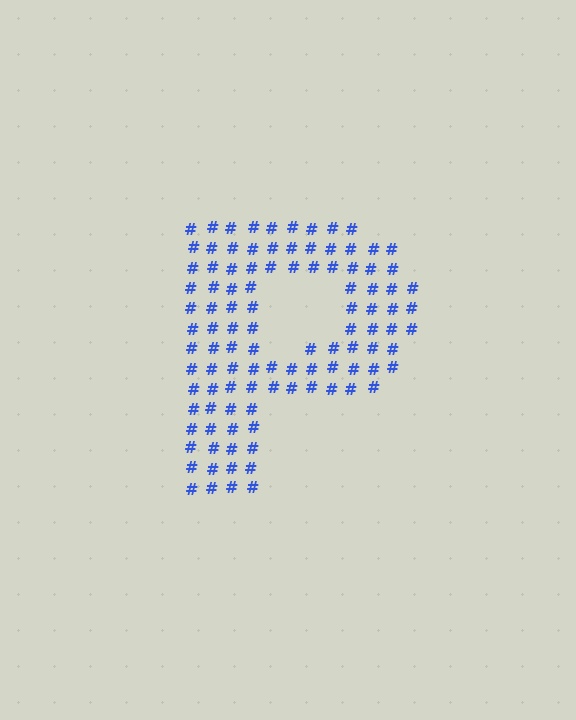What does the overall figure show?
The overall figure shows the letter P.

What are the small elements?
The small elements are hash symbols.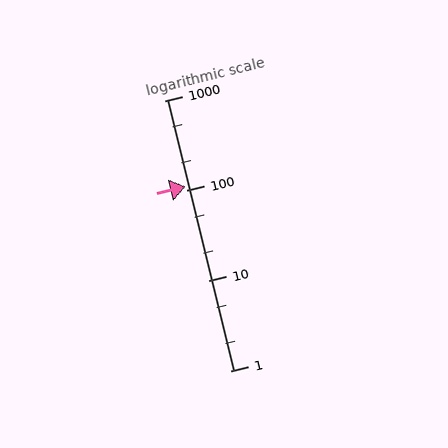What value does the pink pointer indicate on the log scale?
The pointer indicates approximately 110.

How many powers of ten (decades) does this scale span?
The scale spans 3 decades, from 1 to 1000.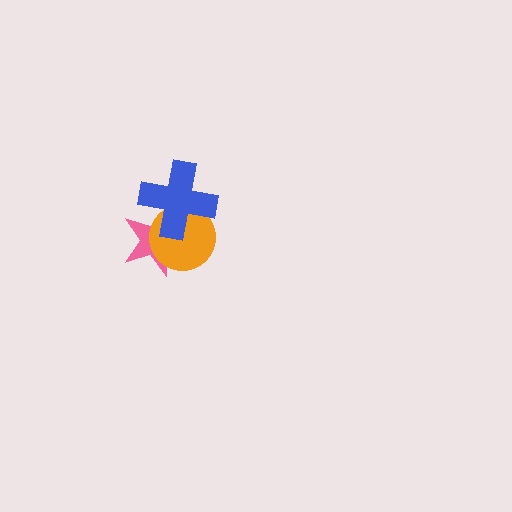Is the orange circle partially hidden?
Yes, it is partially covered by another shape.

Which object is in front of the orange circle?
The blue cross is in front of the orange circle.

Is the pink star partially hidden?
Yes, it is partially covered by another shape.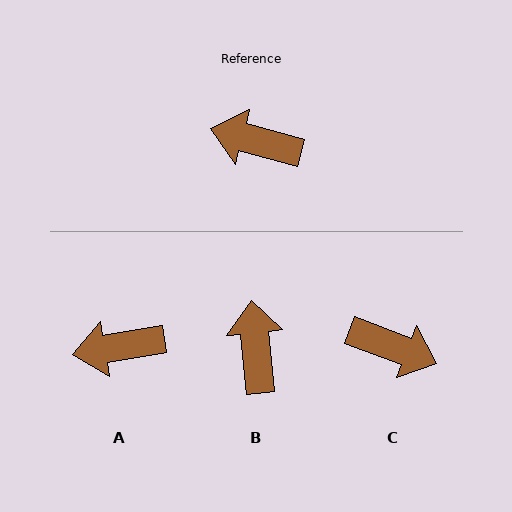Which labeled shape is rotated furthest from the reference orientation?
C, about 174 degrees away.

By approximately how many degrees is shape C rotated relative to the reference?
Approximately 174 degrees counter-clockwise.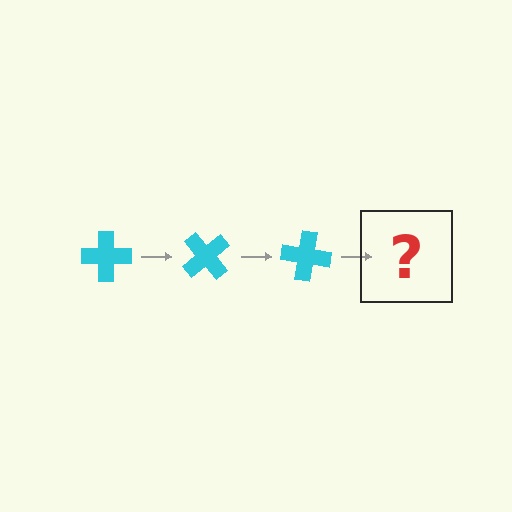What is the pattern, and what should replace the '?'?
The pattern is that the cross rotates 50 degrees each step. The '?' should be a cyan cross rotated 150 degrees.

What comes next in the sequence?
The next element should be a cyan cross rotated 150 degrees.